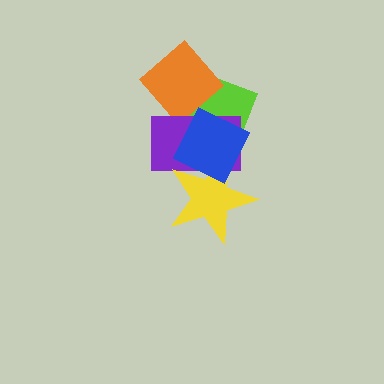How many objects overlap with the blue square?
3 objects overlap with the blue square.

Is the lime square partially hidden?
Yes, it is partially covered by another shape.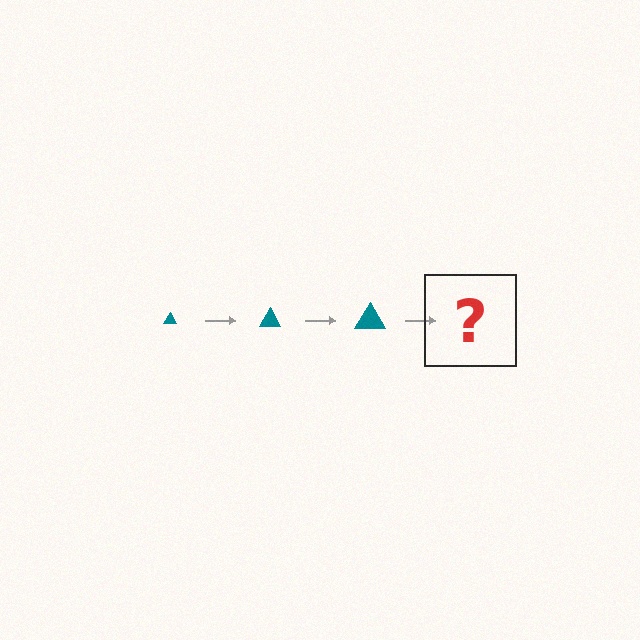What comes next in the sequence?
The next element should be a teal triangle, larger than the previous one.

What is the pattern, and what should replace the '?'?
The pattern is that the triangle gets progressively larger each step. The '?' should be a teal triangle, larger than the previous one.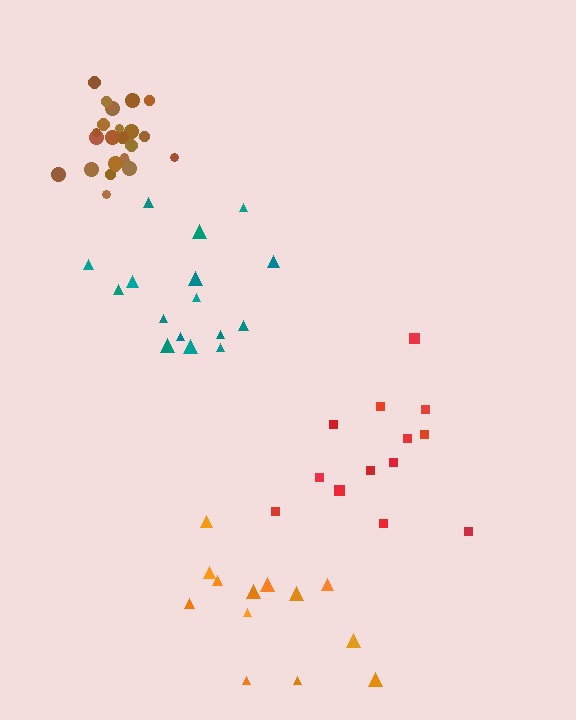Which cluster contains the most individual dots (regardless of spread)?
Brown (25).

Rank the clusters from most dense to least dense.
brown, teal, red, orange.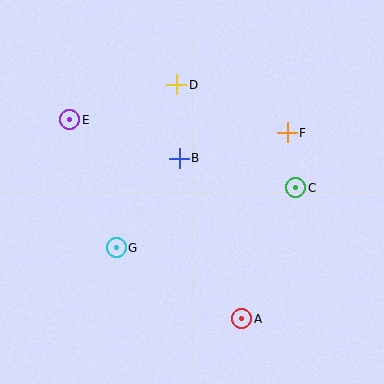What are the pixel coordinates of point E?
Point E is at (70, 120).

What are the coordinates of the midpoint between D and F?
The midpoint between D and F is at (232, 109).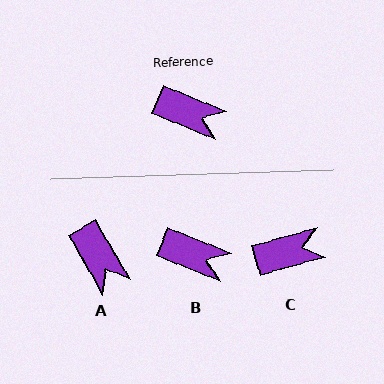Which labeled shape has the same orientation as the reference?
B.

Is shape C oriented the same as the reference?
No, it is off by about 38 degrees.